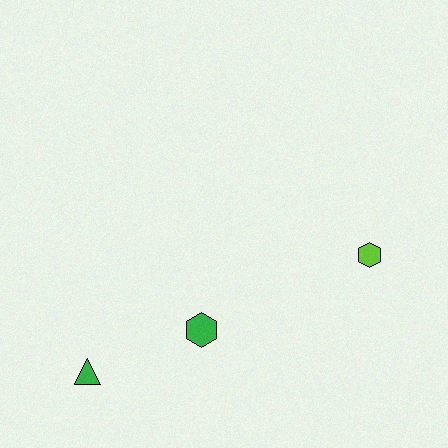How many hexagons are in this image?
There are 2 hexagons.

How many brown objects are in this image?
There are no brown objects.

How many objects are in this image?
There are 3 objects.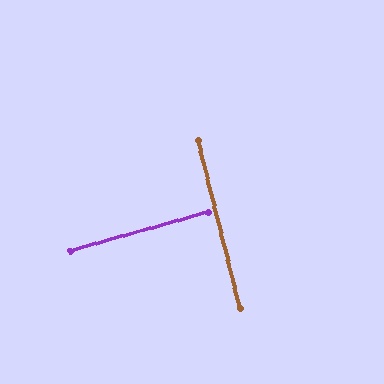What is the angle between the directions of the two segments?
Approximately 89 degrees.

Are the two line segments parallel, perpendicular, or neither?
Perpendicular — they meet at approximately 89°.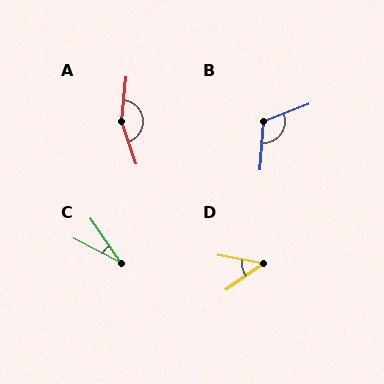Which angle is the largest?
A, at approximately 155 degrees.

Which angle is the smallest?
C, at approximately 29 degrees.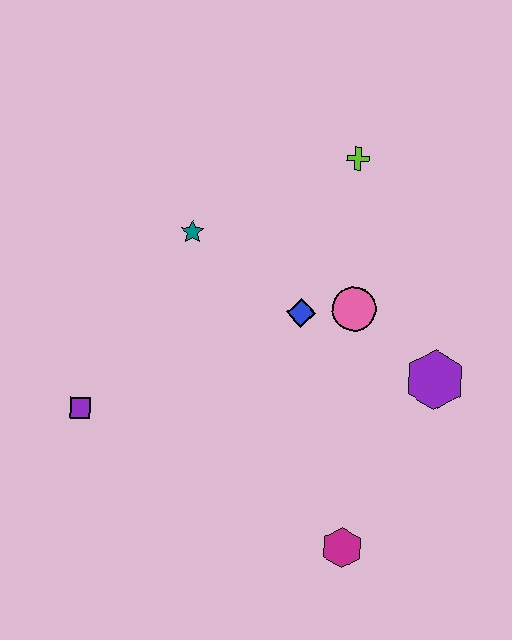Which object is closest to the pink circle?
The blue diamond is closest to the pink circle.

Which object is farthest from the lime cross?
The magenta hexagon is farthest from the lime cross.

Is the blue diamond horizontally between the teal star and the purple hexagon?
Yes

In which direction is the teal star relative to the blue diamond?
The teal star is to the left of the blue diamond.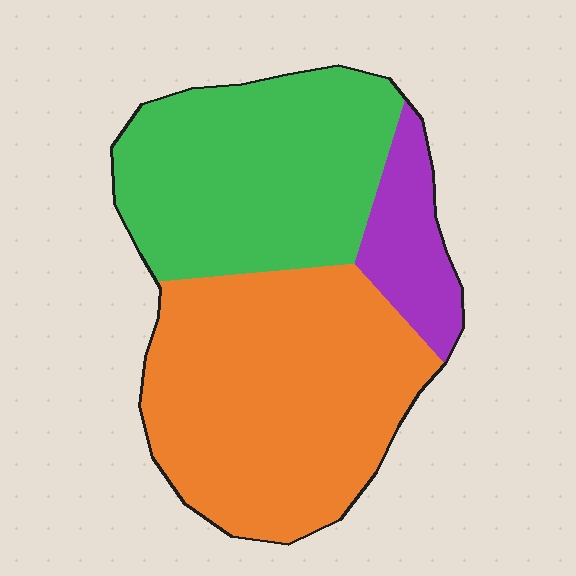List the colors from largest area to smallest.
From largest to smallest: orange, green, purple.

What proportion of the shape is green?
Green takes up between a third and a half of the shape.